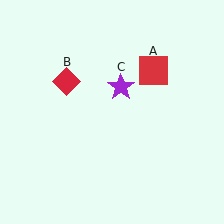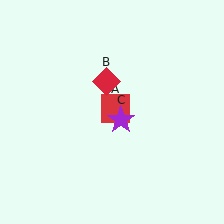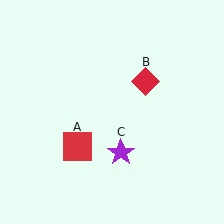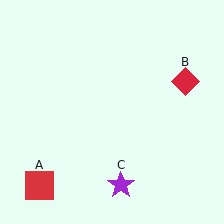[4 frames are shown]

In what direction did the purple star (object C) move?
The purple star (object C) moved down.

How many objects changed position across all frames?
3 objects changed position: red square (object A), red diamond (object B), purple star (object C).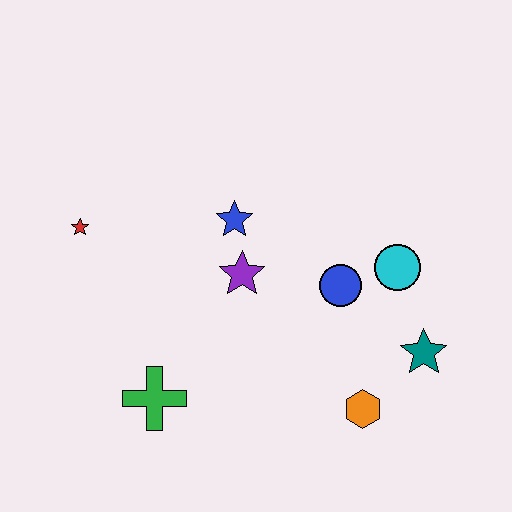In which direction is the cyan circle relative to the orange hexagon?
The cyan circle is above the orange hexagon.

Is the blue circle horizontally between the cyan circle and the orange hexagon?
No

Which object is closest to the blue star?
The purple star is closest to the blue star.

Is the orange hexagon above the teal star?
No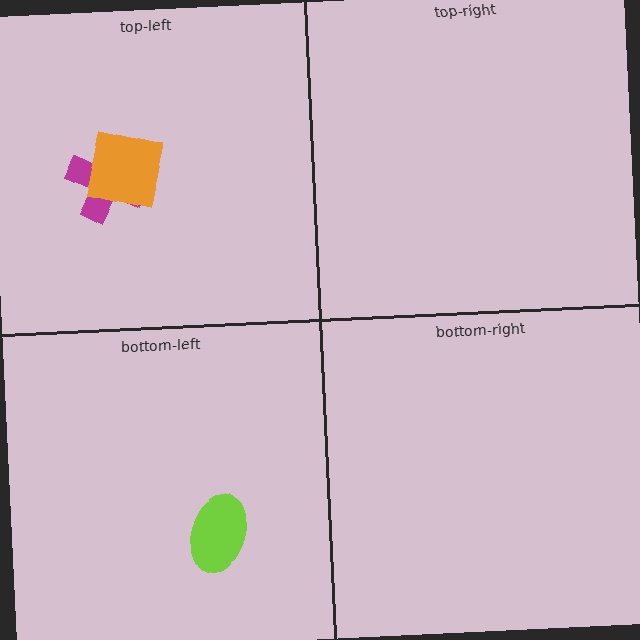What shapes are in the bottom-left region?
The lime ellipse.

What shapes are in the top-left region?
The magenta cross, the orange square.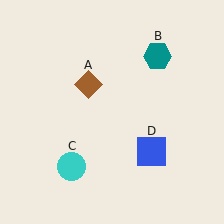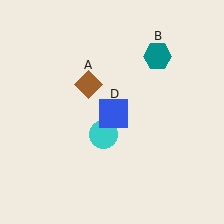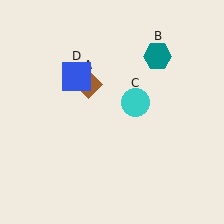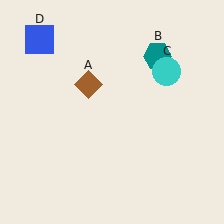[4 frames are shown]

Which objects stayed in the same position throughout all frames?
Brown diamond (object A) and teal hexagon (object B) remained stationary.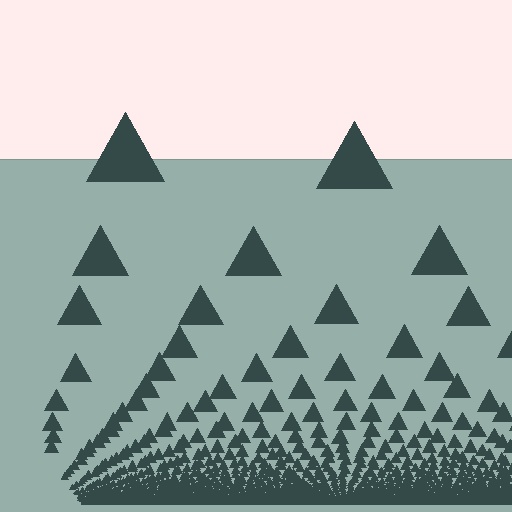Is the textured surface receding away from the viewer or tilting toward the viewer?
The surface appears to tilt toward the viewer. Texture elements get larger and sparser toward the top.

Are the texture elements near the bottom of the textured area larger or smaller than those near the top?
Smaller. The gradient is inverted — elements near the bottom are smaller and denser.